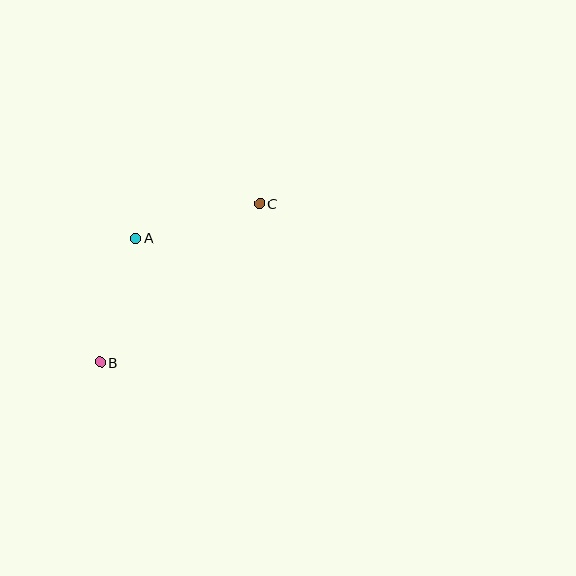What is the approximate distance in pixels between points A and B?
The distance between A and B is approximately 129 pixels.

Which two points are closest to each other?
Points A and C are closest to each other.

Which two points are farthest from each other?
Points B and C are farthest from each other.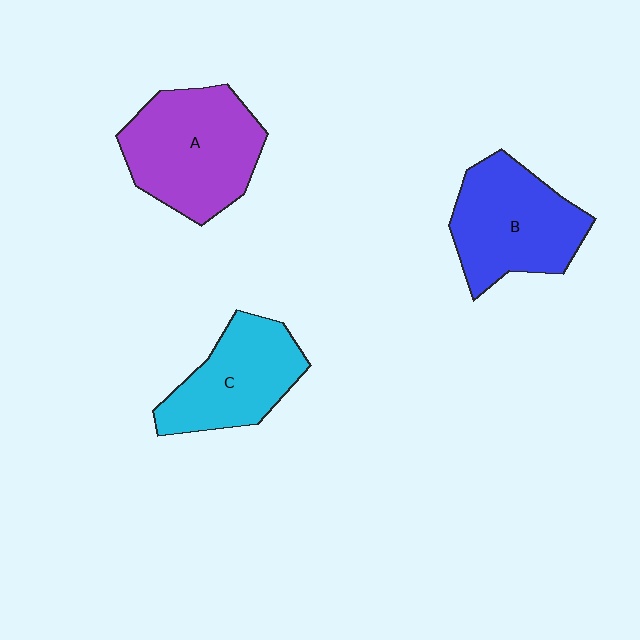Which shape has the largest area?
Shape A (purple).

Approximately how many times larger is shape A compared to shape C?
Approximately 1.3 times.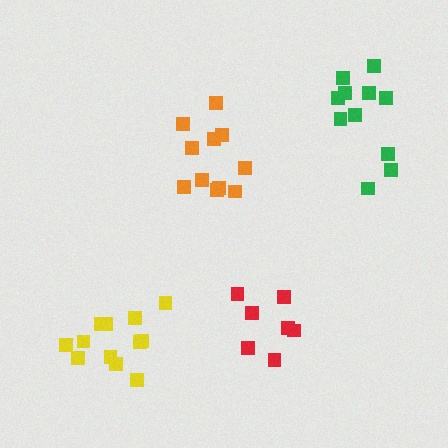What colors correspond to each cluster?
The clusters are colored: orange, green, red, yellow.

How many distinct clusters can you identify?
There are 4 distinct clusters.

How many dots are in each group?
Group 1: 11 dots, Group 2: 11 dots, Group 3: 7 dots, Group 4: 12 dots (41 total).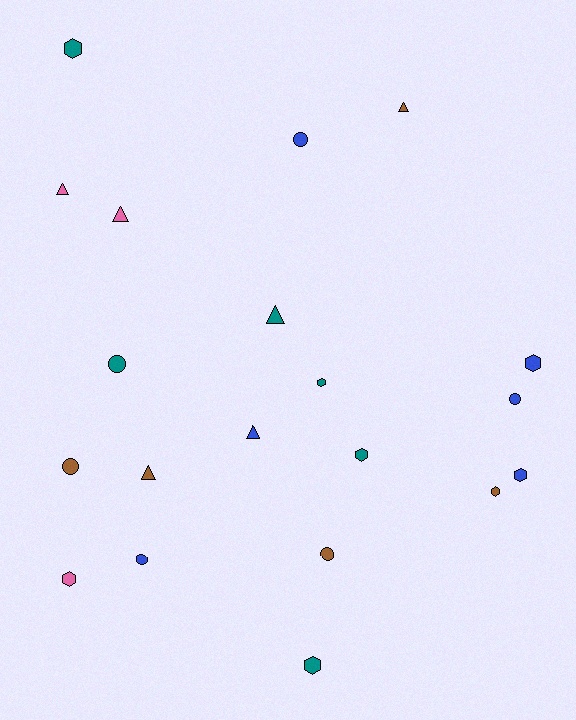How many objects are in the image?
There are 20 objects.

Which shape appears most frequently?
Hexagon, with 8 objects.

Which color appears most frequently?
Blue, with 6 objects.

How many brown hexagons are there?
There is 1 brown hexagon.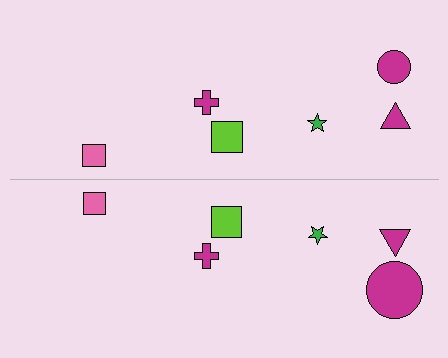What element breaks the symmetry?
The magenta circle on the bottom side has a different size than its mirror counterpart.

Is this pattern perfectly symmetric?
No, the pattern is not perfectly symmetric. The magenta circle on the bottom side has a different size than its mirror counterpart.